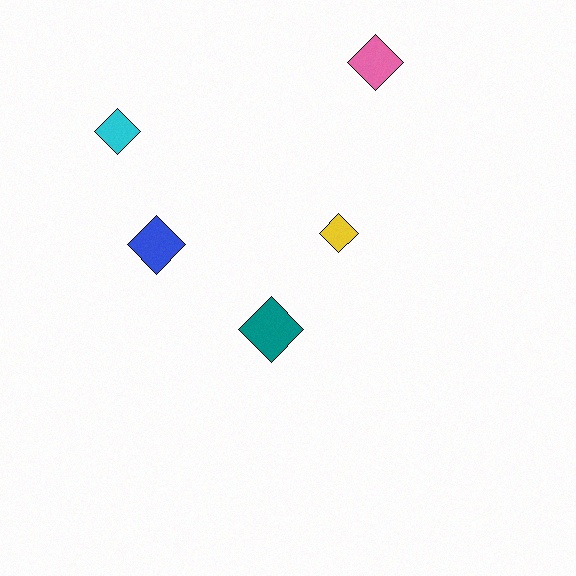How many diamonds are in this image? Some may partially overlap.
There are 5 diamonds.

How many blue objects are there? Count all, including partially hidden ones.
There is 1 blue object.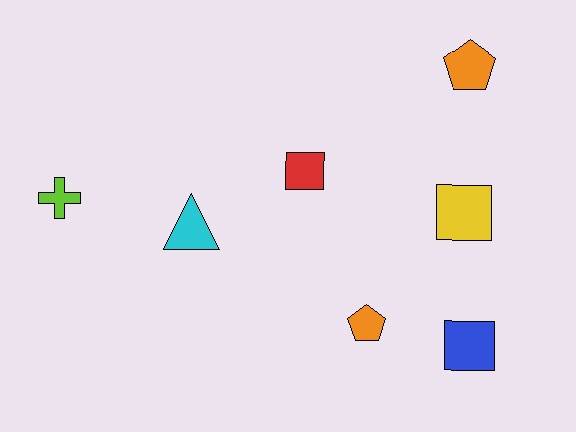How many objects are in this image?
There are 7 objects.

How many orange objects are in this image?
There are 2 orange objects.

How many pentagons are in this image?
There are 2 pentagons.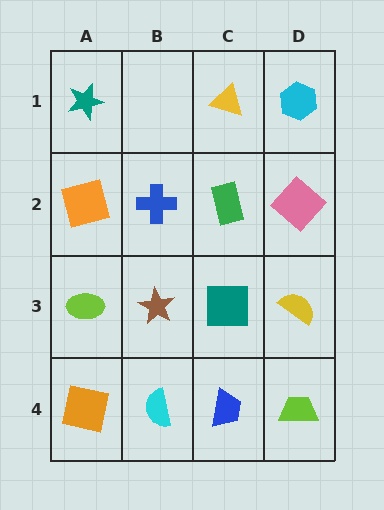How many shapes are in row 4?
4 shapes.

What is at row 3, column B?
A brown star.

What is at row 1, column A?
A teal star.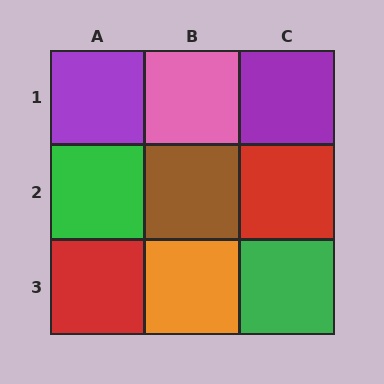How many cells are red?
2 cells are red.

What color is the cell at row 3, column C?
Green.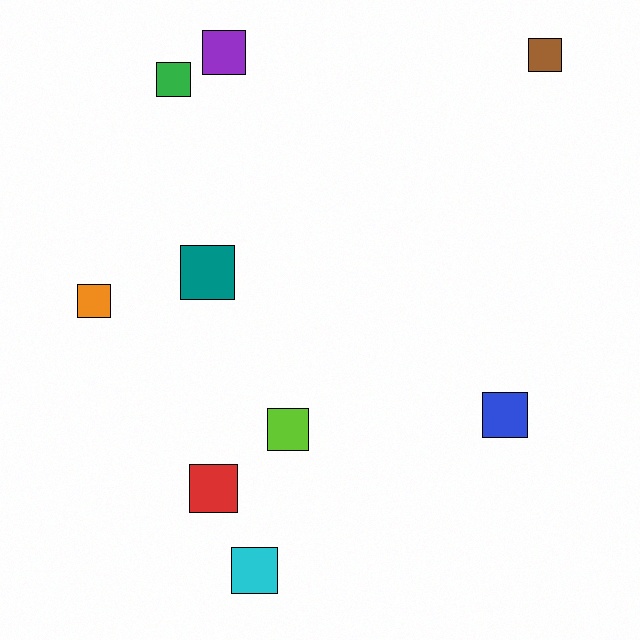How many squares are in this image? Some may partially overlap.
There are 9 squares.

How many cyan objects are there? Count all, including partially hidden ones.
There is 1 cyan object.